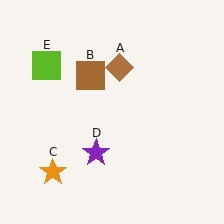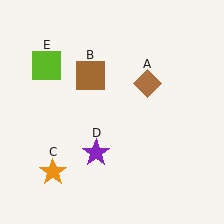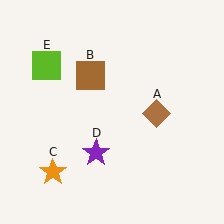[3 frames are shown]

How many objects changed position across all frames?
1 object changed position: brown diamond (object A).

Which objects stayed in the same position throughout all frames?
Brown square (object B) and orange star (object C) and purple star (object D) and lime square (object E) remained stationary.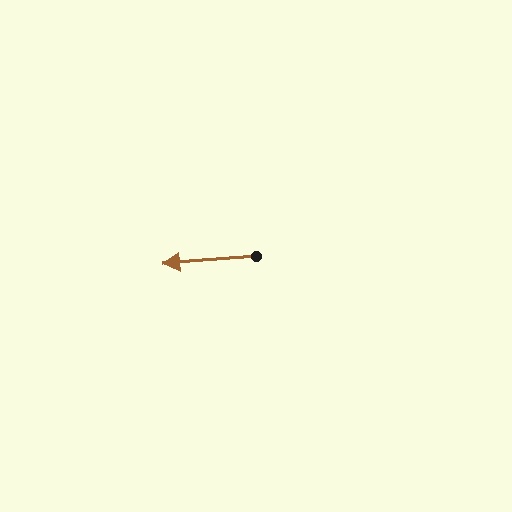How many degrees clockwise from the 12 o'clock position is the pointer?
Approximately 266 degrees.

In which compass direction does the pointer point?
West.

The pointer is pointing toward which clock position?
Roughly 9 o'clock.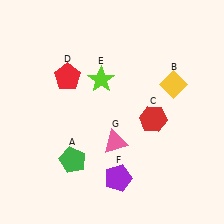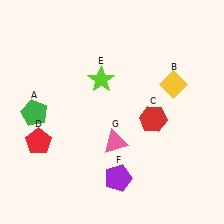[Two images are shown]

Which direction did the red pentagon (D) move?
The red pentagon (D) moved down.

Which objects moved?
The objects that moved are: the green pentagon (A), the red pentagon (D).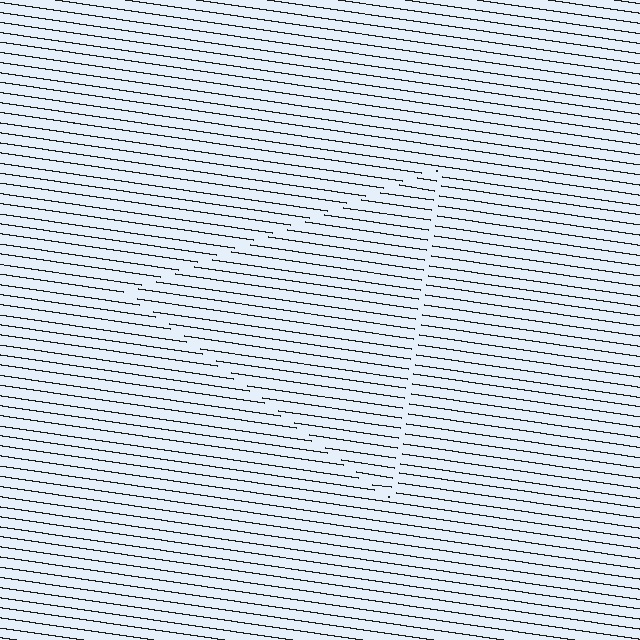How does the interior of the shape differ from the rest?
The interior of the shape contains the same grating, shifted by half a period — the contour is defined by the phase discontinuity where line-ends from the inner and outer gratings abut.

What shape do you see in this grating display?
An illusory triangle. The interior of the shape contains the same grating, shifted by half a period — the contour is defined by the phase discontinuity where line-ends from the inner and outer gratings abut.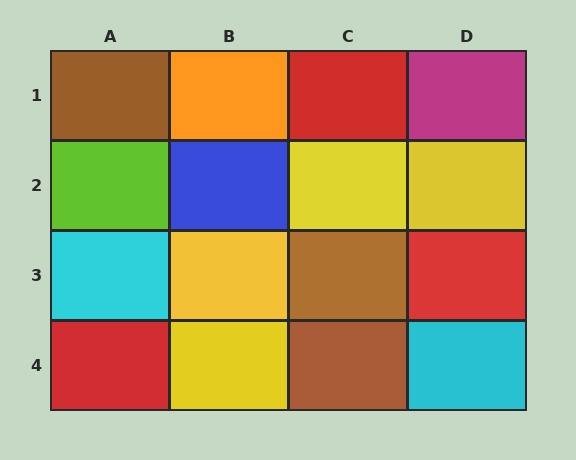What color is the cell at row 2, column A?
Lime.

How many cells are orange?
1 cell is orange.